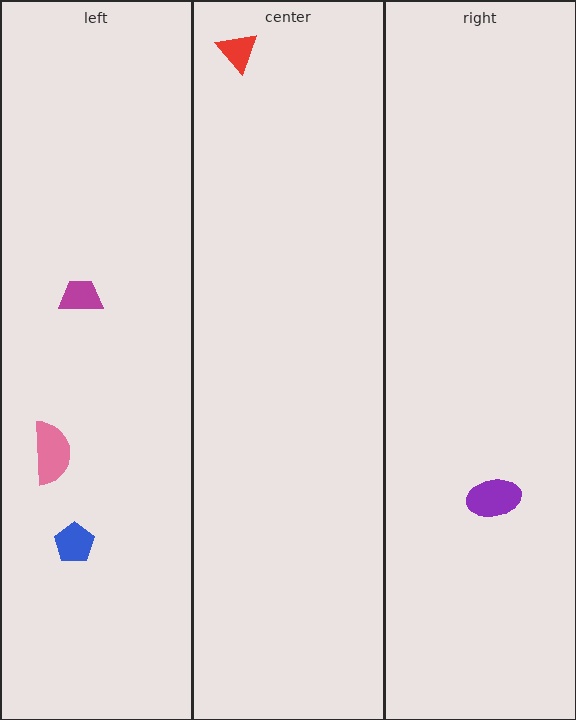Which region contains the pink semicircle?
The left region.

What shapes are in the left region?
The blue pentagon, the pink semicircle, the magenta trapezoid.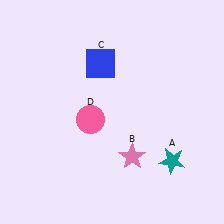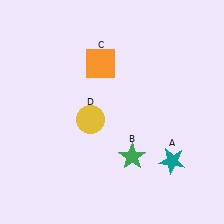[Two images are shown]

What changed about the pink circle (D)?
In Image 1, D is pink. In Image 2, it changed to yellow.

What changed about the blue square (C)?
In Image 1, C is blue. In Image 2, it changed to orange.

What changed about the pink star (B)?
In Image 1, B is pink. In Image 2, it changed to green.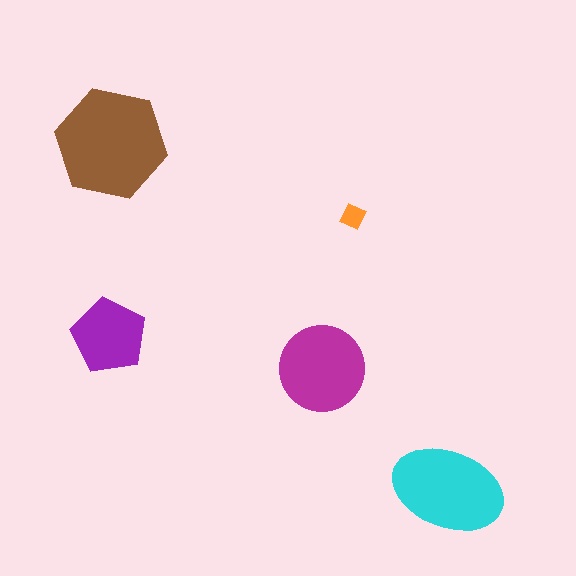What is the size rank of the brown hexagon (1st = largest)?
1st.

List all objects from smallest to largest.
The orange diamond, the purple pentagon, the magenta circle, the cyan ellipse, the brown hexagon.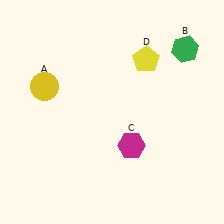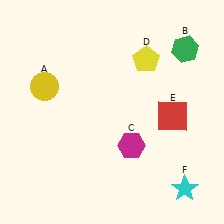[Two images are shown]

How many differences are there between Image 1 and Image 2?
There are 2 differences between the two images.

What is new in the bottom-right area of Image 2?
A cyan star (F) was added in the bottom-right area of Image 2.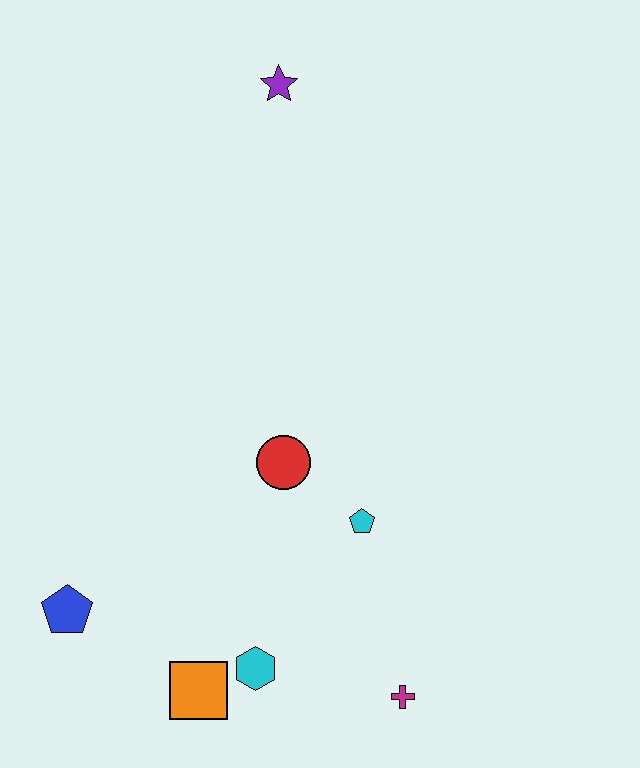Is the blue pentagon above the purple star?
No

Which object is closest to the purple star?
The red circle is closest to the purple star.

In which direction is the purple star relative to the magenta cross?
The purple star is above the magenta cross.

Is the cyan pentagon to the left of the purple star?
No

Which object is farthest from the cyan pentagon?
The purple star is farthest from the cyan pentagon.